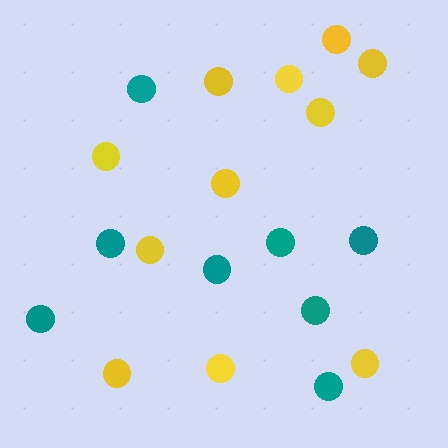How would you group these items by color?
There are 2 groups: one group of teal circles (8) and one group of yellow circles (11).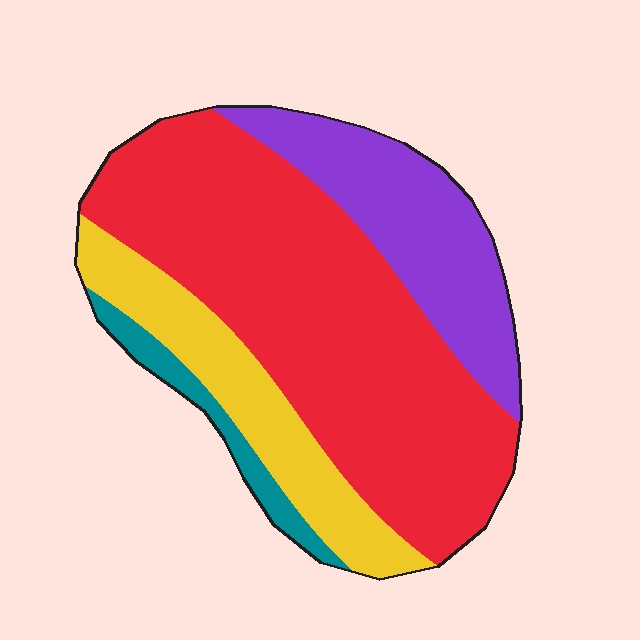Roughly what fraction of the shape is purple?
Purple takes up about one fifth (1/5) of the shape.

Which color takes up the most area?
Red, at roughly 55%.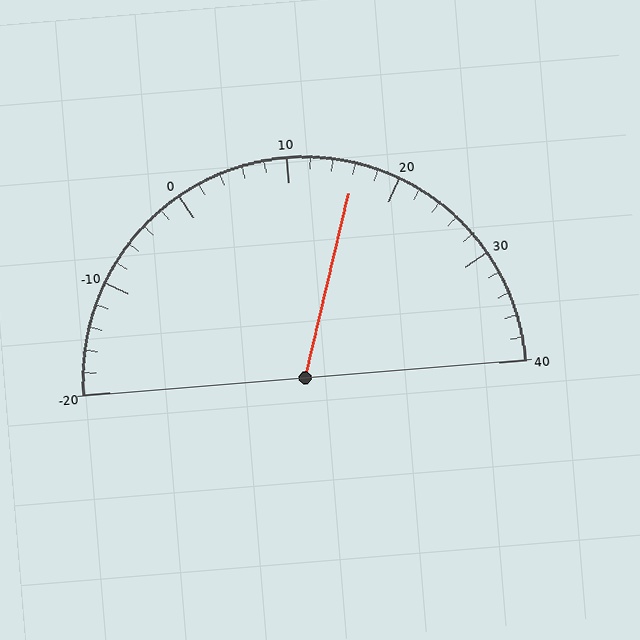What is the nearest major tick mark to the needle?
The nearest major tick mark is 20.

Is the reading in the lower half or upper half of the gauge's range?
The reading is in the upper half of the range (-20 to 40).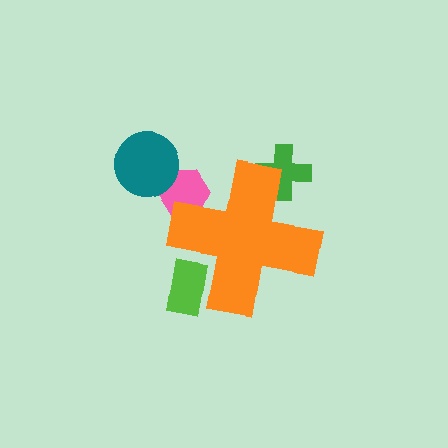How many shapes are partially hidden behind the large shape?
3 shapes are partially hidden.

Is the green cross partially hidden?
Yes, the green cross is partially hidden behind the orange cross.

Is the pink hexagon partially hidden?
Yes, the pink hexagon is partially hidden behind the orange cross.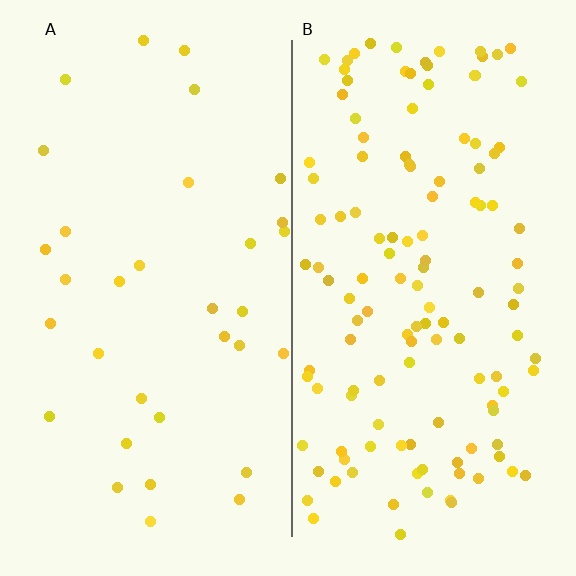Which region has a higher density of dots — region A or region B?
B (the right).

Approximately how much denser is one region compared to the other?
Approximately 3.9× — region B over region A.